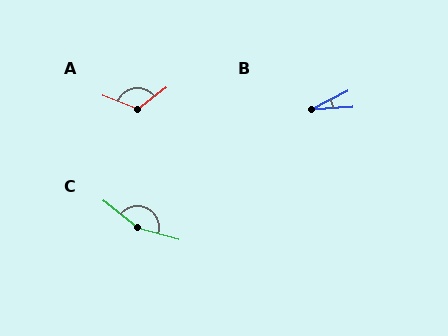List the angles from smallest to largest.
B (23°), A (122°), C (157°).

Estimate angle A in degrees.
Approximately 122 degrees.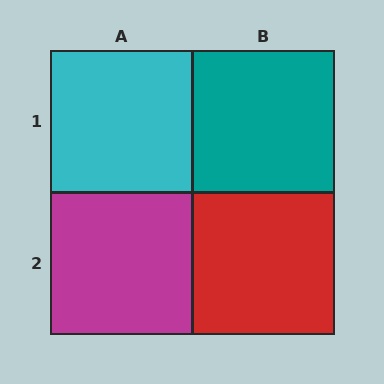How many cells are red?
1 cell is red.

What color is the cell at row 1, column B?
Teal.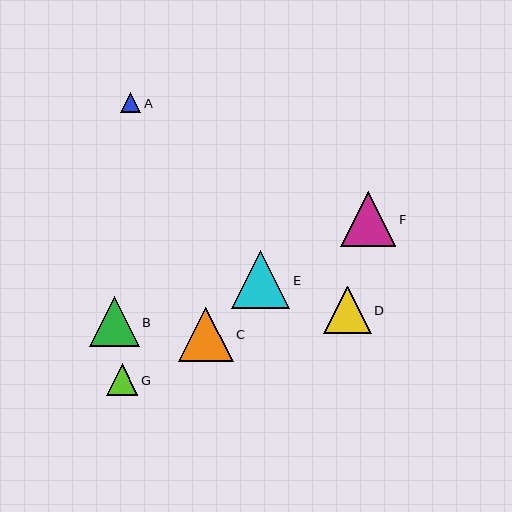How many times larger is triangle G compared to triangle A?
Triangle G is approximately 1.5 times the size of triangle A.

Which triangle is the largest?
Triangle E is the largest with a size of approximately 58 pixels.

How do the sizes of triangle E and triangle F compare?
Triangle E and triangle F are approximately the same size.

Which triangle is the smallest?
Triangle A is the smallest with a size of approximately 21 pixels.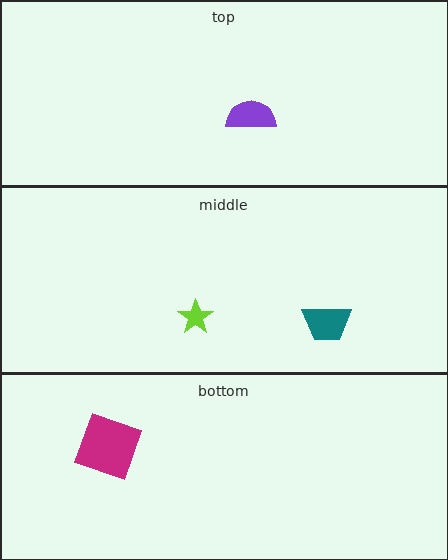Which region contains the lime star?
The middle region.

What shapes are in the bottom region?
The magenta square.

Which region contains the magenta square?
The bottom region.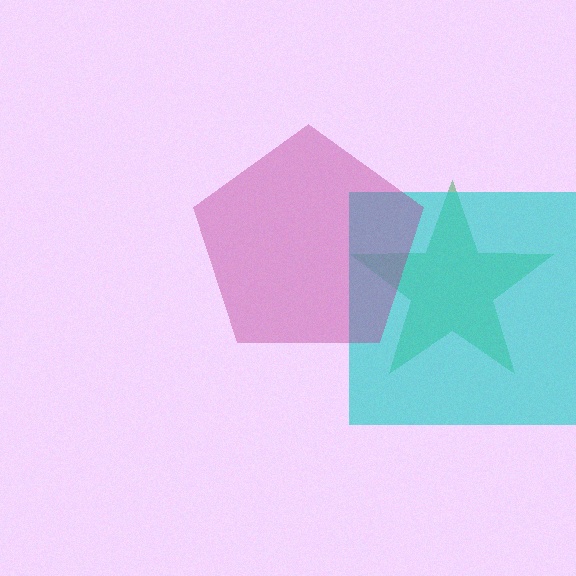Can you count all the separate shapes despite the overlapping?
Yes, there are 3 separate shapes.